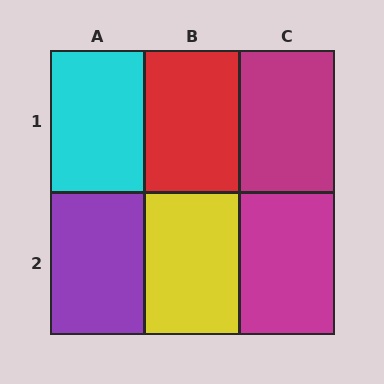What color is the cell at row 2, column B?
Yellow.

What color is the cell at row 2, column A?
Purple.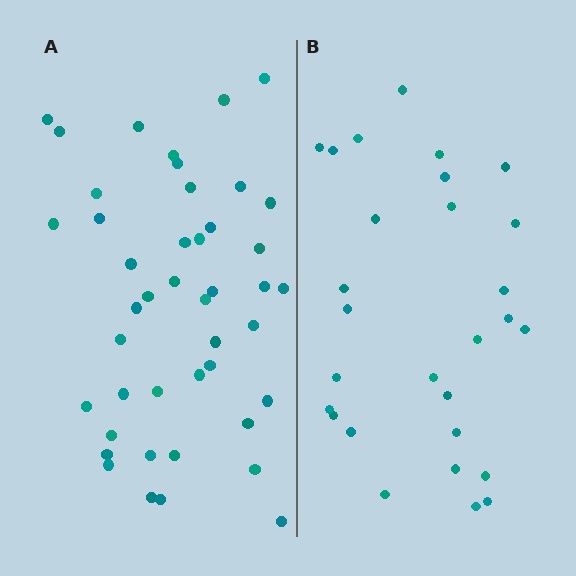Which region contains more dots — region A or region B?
Region A (the left region) has more dots.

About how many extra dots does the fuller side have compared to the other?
Region A has approximately 15 more dots than region B.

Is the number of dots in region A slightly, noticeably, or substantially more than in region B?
Region A has substantially more. The ratio is roughly 1.6 to 1.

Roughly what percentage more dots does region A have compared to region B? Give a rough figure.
About 55% more.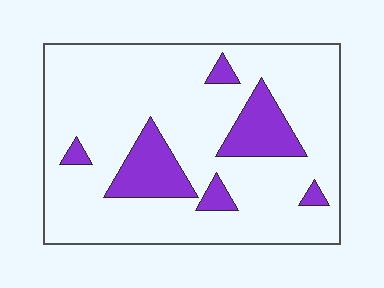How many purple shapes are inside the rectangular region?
6.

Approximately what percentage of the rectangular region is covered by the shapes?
Approximately 15%.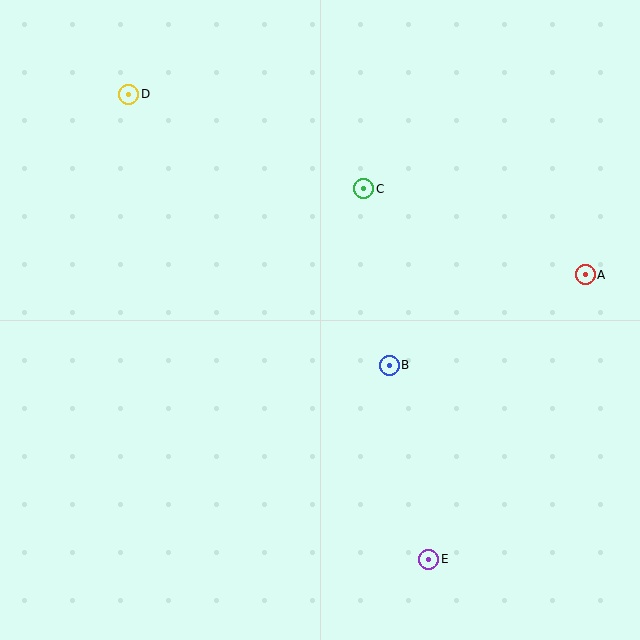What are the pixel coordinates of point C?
Point C is at (364, 189).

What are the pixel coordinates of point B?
Point B is at (389, 365).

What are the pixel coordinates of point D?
Point D is at (129, 94).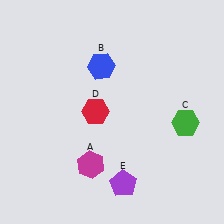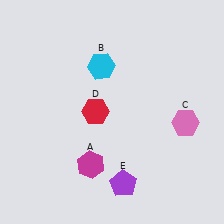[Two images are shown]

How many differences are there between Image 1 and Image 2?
There are 2 differences between the two images.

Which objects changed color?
B changed from blue to cyan. C changed from green to pink.